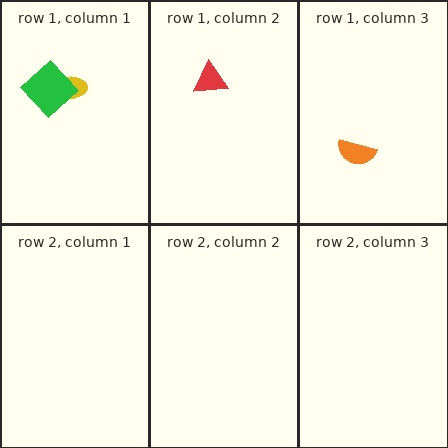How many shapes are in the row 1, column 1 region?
2.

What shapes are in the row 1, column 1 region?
The yellow ellipse, the green diamond.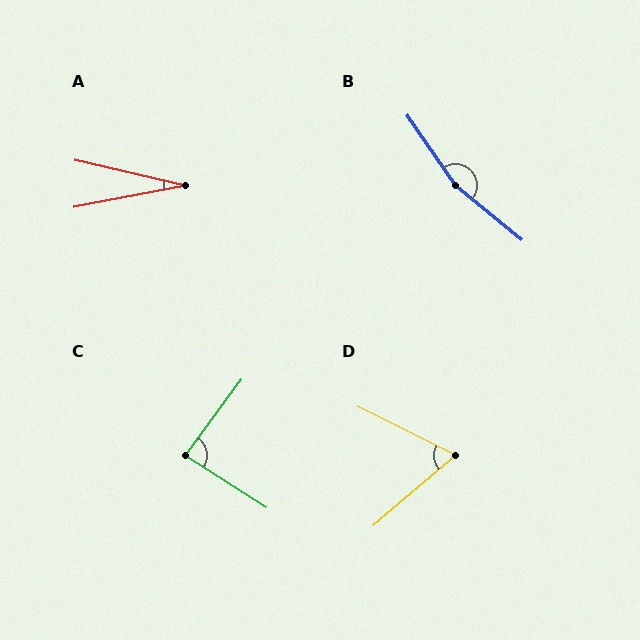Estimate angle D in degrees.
Approximately 67 degrees.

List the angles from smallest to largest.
A (24°), D (67°), C (86°), B (164°).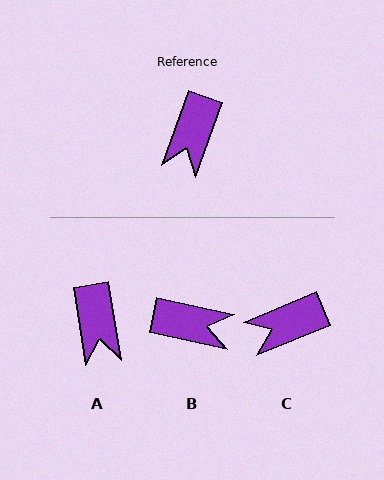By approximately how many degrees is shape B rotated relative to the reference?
Approximately 98 degrees counter-clockwise.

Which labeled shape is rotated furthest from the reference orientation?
B, about 98 degrees away.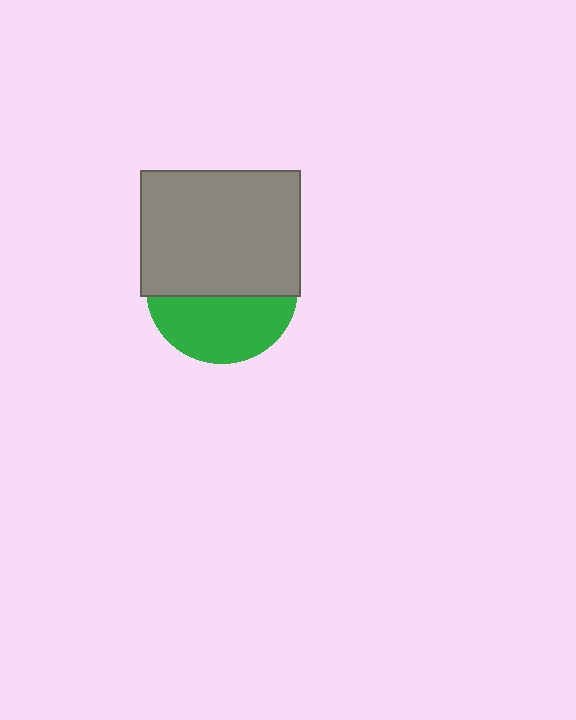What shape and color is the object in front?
The object in front is a gray rectangle.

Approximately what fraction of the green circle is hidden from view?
Roughly 58% of the green circle is hidden behind the gray rectangle.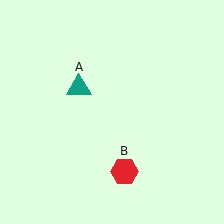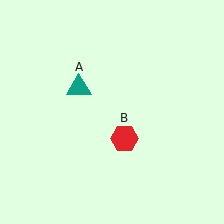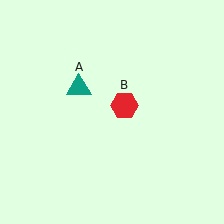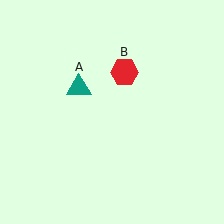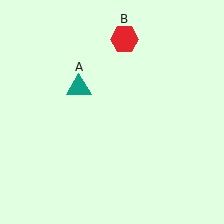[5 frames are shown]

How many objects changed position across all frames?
1 object changed position: red hexagon (object B).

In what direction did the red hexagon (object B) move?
The red hexagon (object B) moved up.